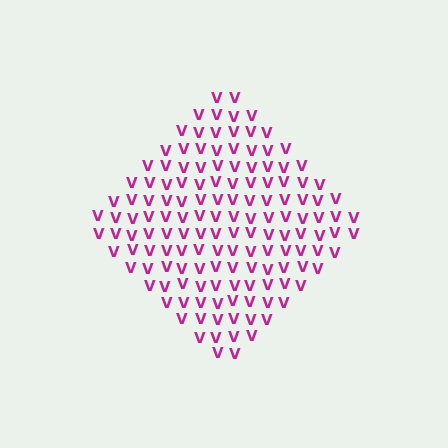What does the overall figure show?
The overall figure shows a diamond.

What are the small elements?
The small elements are letter V's.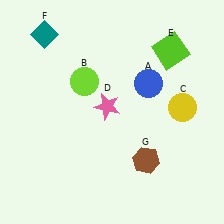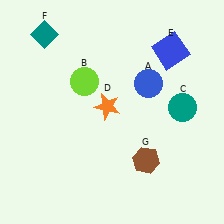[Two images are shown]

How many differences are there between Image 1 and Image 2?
There are 3 differences between the two images.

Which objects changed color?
C changed from yellow to teal. D changed from pink to orange. E changed from lime to blue.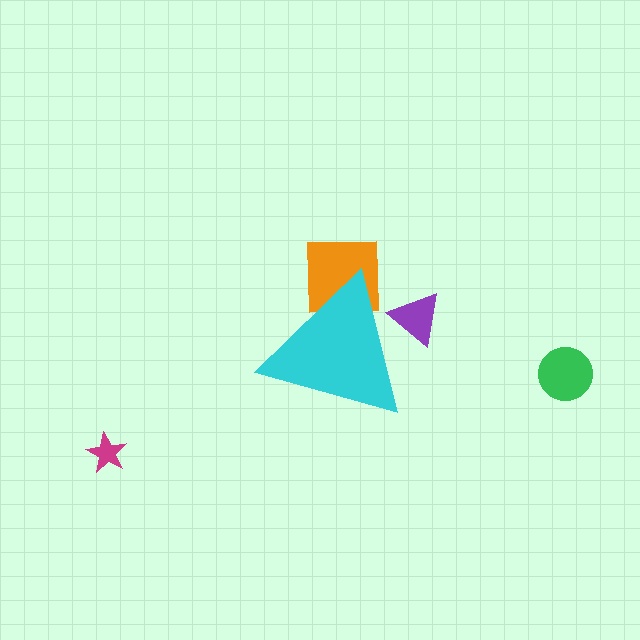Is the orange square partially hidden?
Yes, the orange square is partially hidden behind the cyan triangle.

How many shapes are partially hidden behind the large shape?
2 shapes are partially hidden.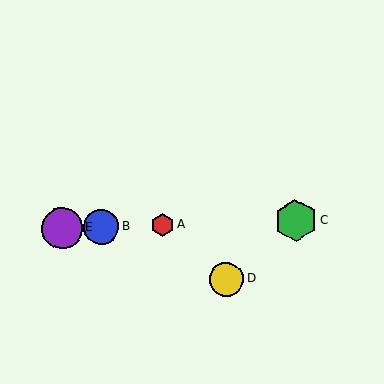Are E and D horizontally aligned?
No, E is at y≈228 and D is at y≈279.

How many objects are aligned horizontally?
4 objects (A, B, C, E) are aligned horizontally.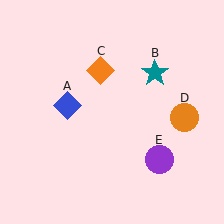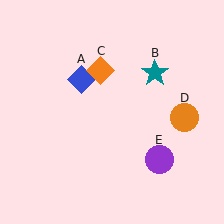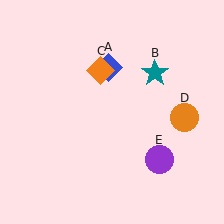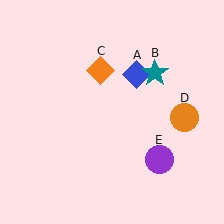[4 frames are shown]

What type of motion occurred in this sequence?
The blue diamond (object A) rotated clockwise around the center of the scene.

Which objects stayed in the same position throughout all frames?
Teal star (object B) and orange diamond (object C) and orange circle (object D) and purple circle (object E) remained stationary.